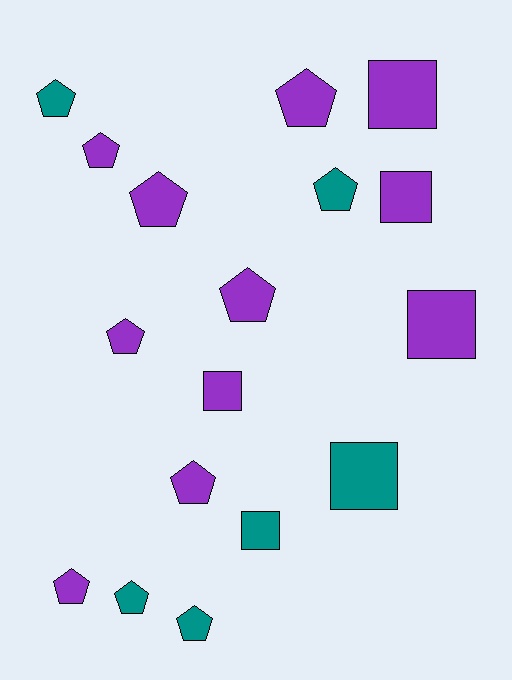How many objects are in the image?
There are 17 objects.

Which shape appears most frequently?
Pentagon, with 11 objects.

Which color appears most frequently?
Purple, with 11 objects.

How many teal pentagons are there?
There are 4 teal pentagons.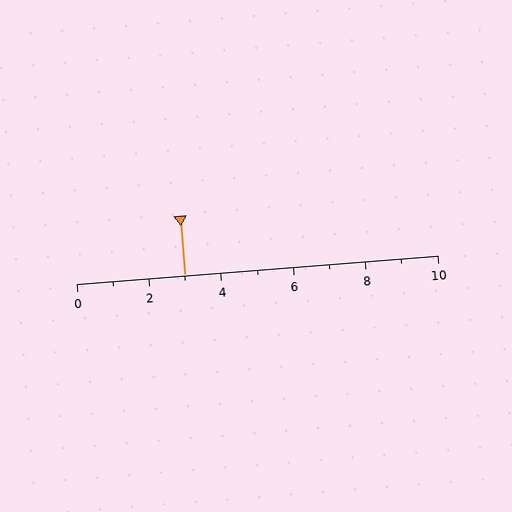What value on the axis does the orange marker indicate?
The marker indicates approximately 3.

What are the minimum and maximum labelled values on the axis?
The axis runs from 0 to 10.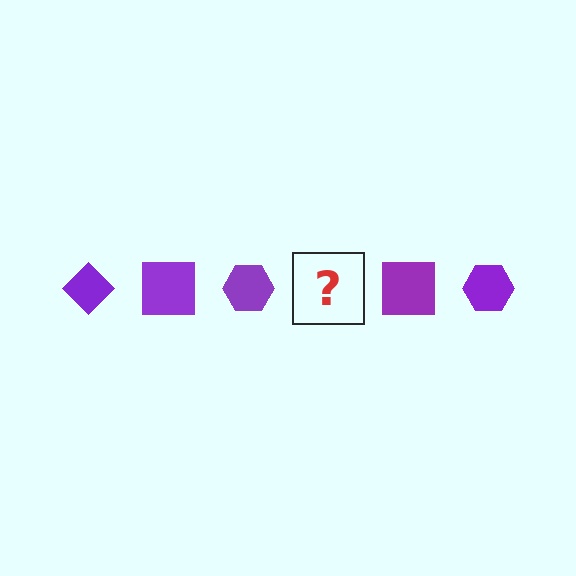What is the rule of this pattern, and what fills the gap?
The rule is that the pattern cycles through diamond, square, hexagon shapes in purple. The gap should be filled with a purple diamond.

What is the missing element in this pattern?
The missing element is a purple diamond.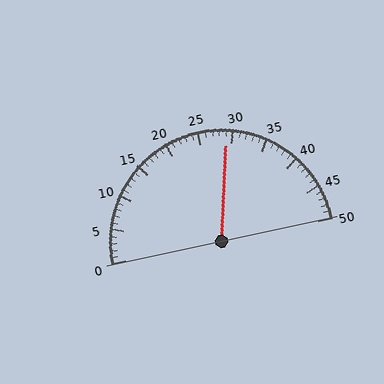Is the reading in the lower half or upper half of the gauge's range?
The reading is in the upper half of the range (0 to 50).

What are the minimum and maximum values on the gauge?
The gauge ranges from 0 to 50.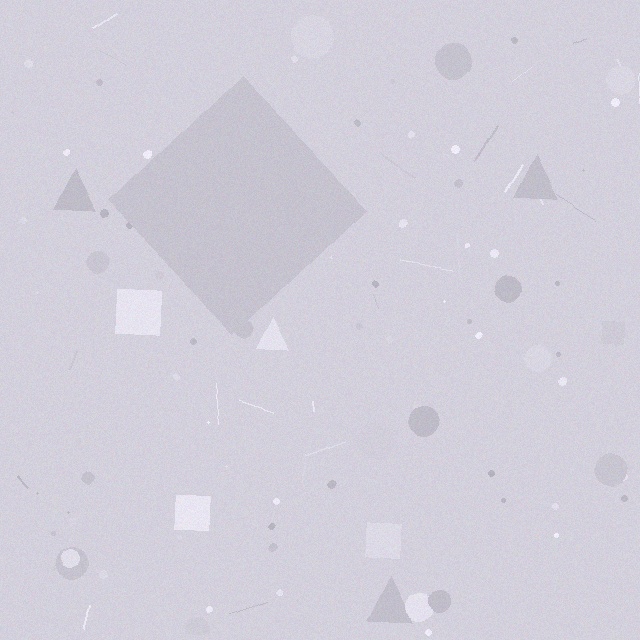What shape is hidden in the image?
A diamond is hidden in the image.